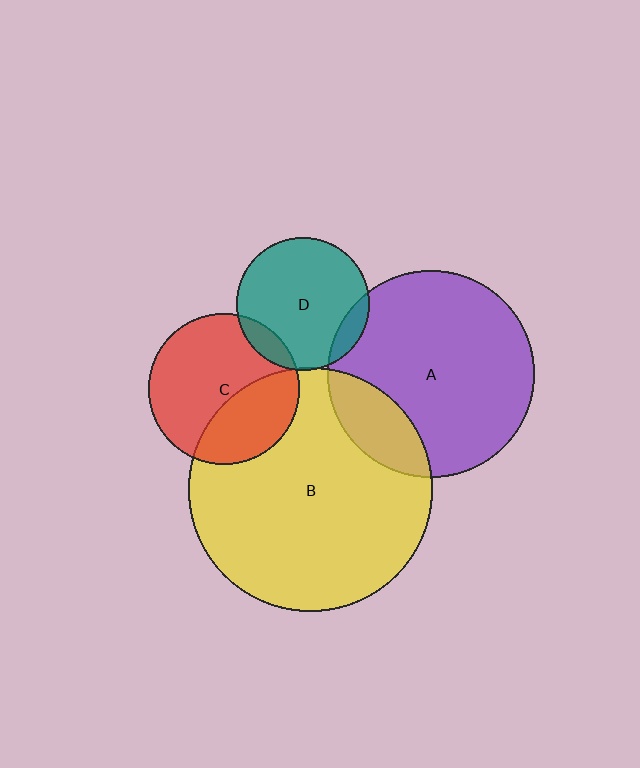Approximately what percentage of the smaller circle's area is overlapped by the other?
Approximately 5%.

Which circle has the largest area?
Circle B (yellow).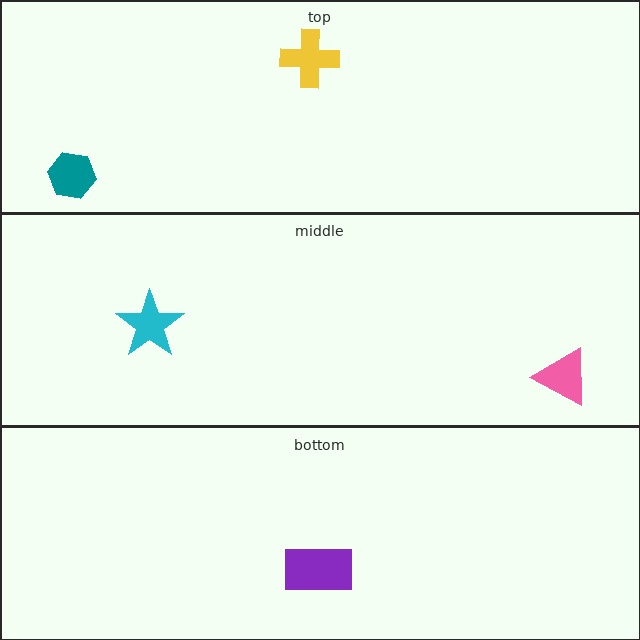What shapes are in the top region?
The yellow cross, the teal hexagon.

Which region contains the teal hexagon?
The top region.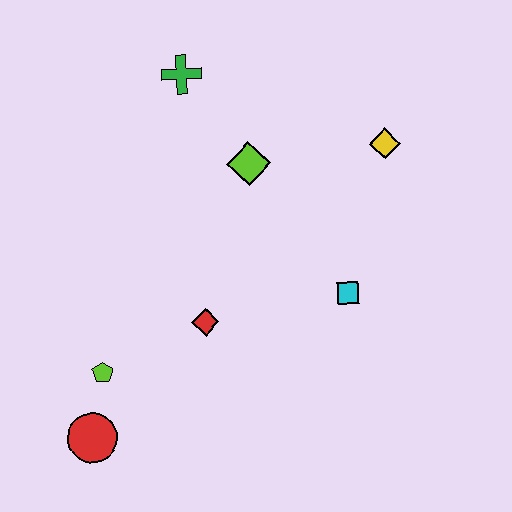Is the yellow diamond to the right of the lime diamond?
Yes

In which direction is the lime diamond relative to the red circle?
The lime diamond is above the red circle.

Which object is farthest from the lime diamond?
The red circle is farthest from the lime diamond.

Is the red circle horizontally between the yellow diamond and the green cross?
No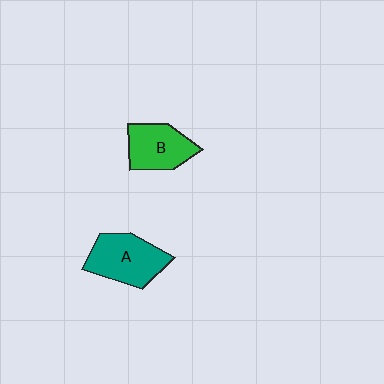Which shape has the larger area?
Shape A (teal).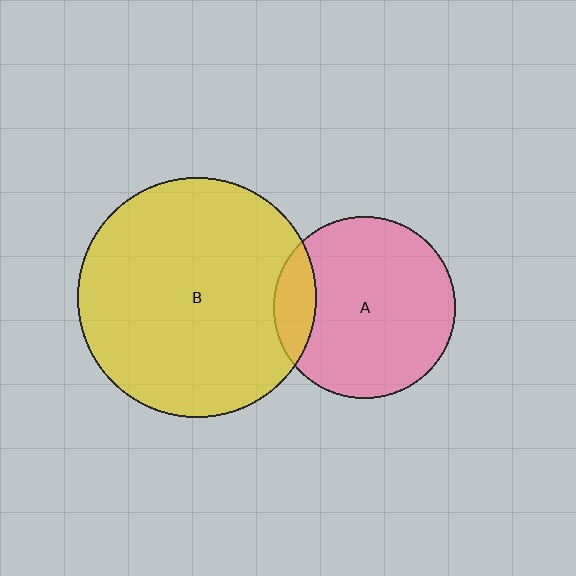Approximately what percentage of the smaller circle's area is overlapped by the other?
Approximately 15%.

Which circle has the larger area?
Circle B (yellow).